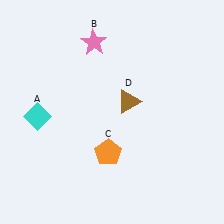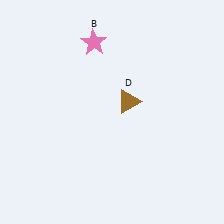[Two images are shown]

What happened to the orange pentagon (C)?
The orange pentagon (C) was removed in Image 2. It was in the bottom-left area of Image 1.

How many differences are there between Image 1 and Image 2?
There are 2 differences between the two images.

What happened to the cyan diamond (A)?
The cyan diamond (A) was removed in Image 2. It was in the bottom-left area of Image 1.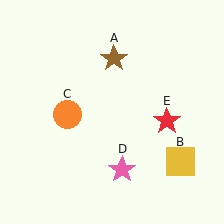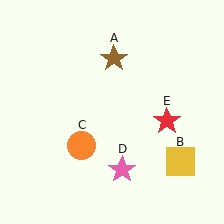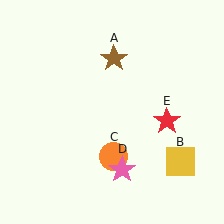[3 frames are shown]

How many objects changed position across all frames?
1 object changed position: orange circle (object C).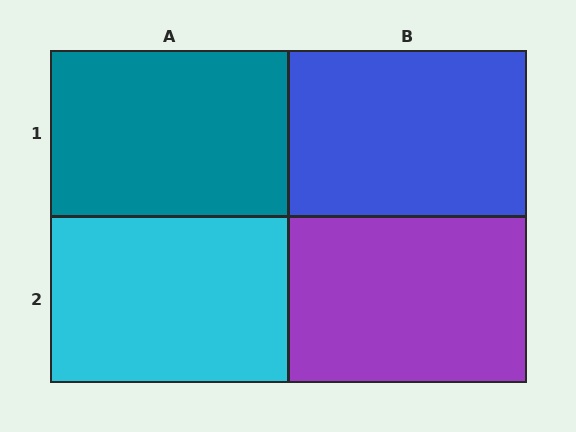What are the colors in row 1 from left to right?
Teal, blue.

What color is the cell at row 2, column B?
Purple.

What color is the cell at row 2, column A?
Cyan.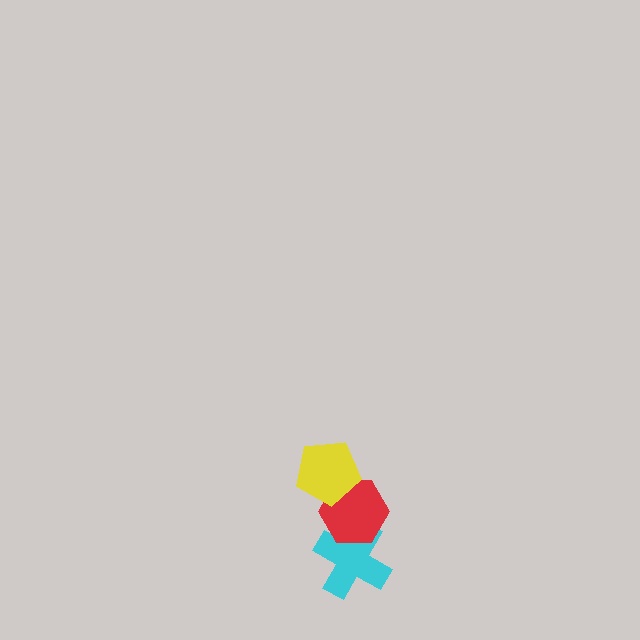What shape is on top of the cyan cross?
The red hexagon is on top of the cyan cross.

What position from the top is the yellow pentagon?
The yellow pentagon is 1st from the top.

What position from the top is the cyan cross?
The cyan cross is 3rd from the top.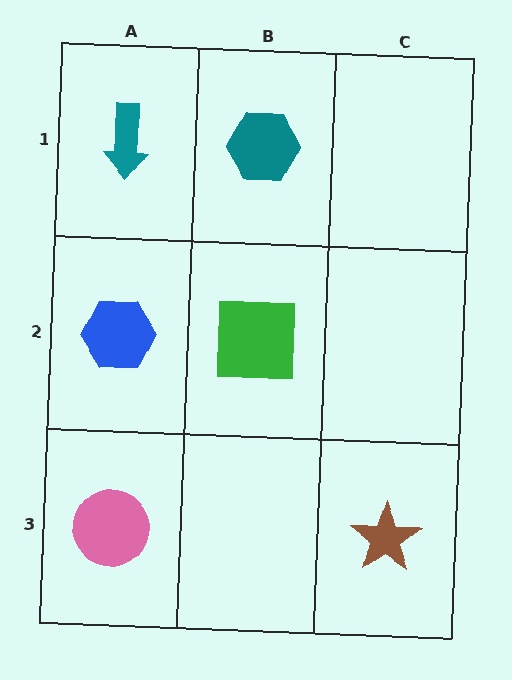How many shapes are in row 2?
2 shapes.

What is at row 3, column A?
A pink circle.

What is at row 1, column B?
A teal hexagon.